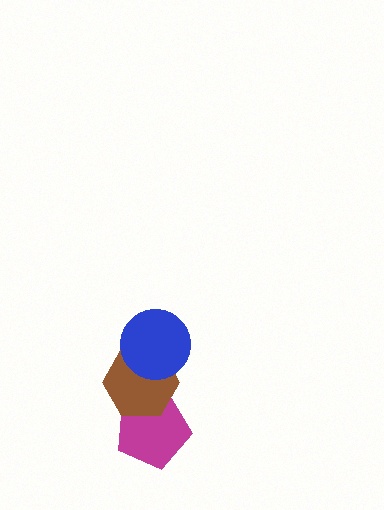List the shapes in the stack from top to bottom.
From top to bottom: the blue circle, the brown hexagon, the magenta pentagon.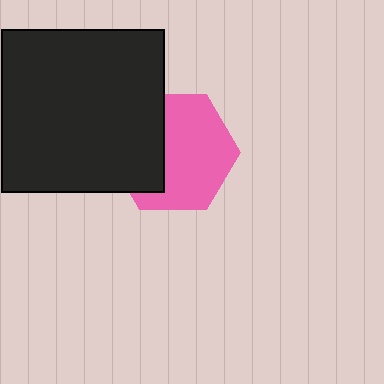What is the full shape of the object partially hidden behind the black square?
The partially hidden object is a pink hexagon.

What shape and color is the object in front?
The object in front is a black square.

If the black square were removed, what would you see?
You would see the complete pink hexagon.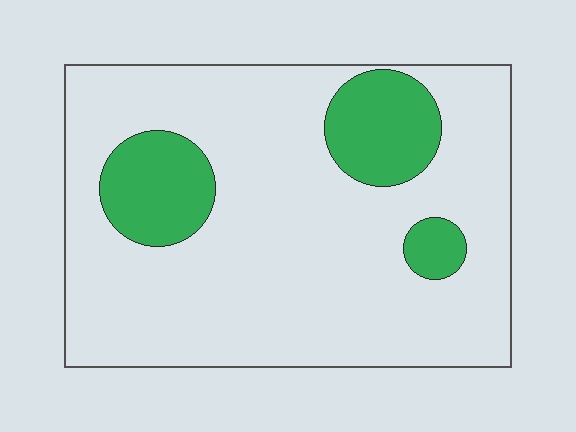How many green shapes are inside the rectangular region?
3.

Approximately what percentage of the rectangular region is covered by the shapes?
Approximately 20%.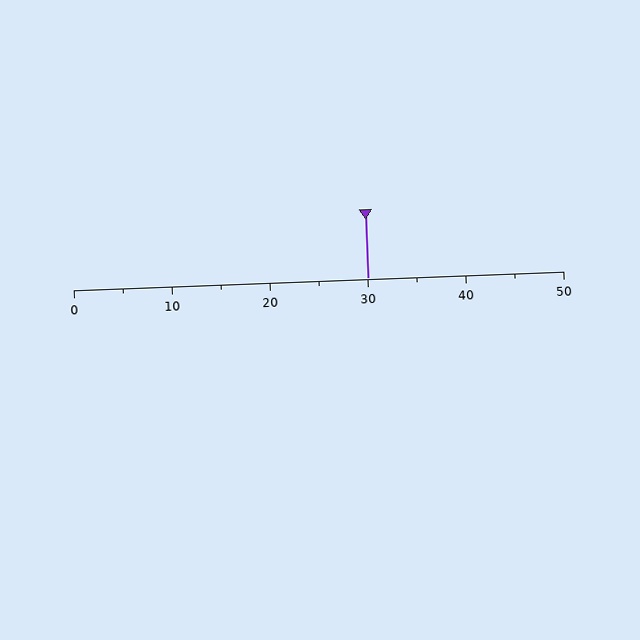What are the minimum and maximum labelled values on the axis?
The axis runs from 0 to 50.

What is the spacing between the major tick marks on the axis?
The major ticks are spaced 10 apart.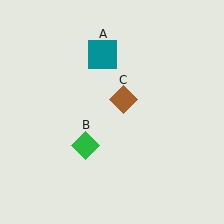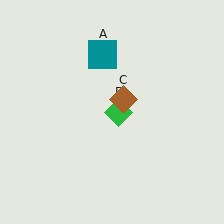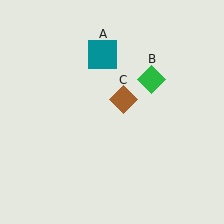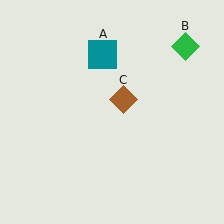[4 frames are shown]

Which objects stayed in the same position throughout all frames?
Teal square (object A) and brown diamond (object C) remained stationary.